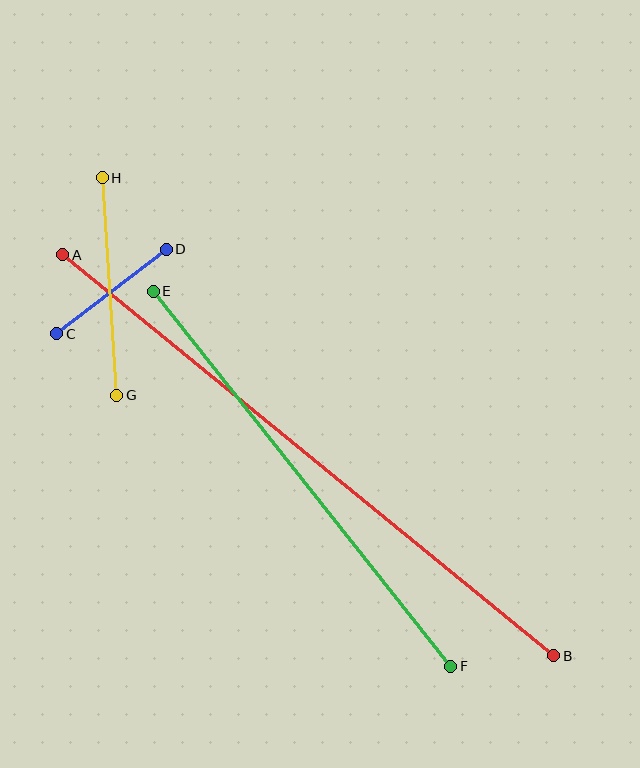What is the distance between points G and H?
The distance is approximately 218 pixels.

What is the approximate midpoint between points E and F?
The midpoint is at approximately (302, 479) pixels.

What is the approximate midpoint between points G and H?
The midpoint is at approximately (109, 287) pixels.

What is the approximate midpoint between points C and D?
The midpoint is at approximately (112, 292) pixels.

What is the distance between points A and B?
The distance is approximately 634 pixels.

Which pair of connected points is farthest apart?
Points A and B are farthest apart.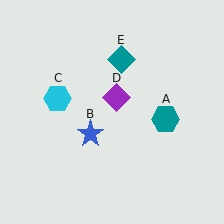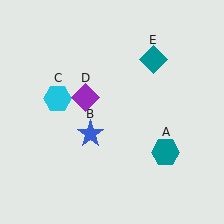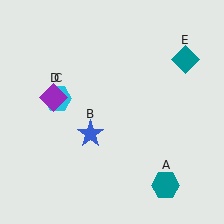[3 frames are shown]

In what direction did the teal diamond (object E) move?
The teal diamond (object E) moved right.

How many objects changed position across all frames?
3 objects changed position: teal hexagon (object A), purple diamond (object D), teal diamond (object E).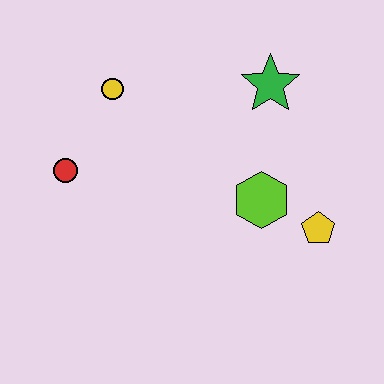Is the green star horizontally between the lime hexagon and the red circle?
No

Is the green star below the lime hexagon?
No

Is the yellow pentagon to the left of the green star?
No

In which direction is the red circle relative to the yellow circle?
The red circle is below the yellow circle.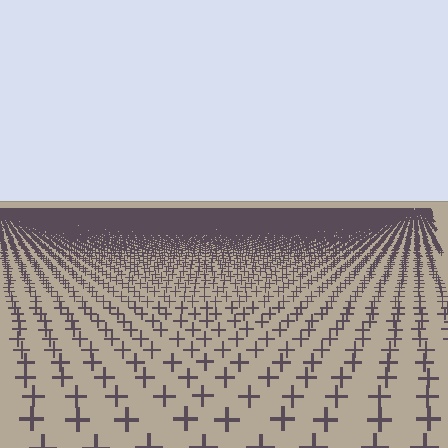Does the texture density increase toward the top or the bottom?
Density increases toward the top.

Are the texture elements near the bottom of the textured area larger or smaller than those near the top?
Larger. Near the bottom, elements are closer to the viewer and appear at a bigger on-screen size.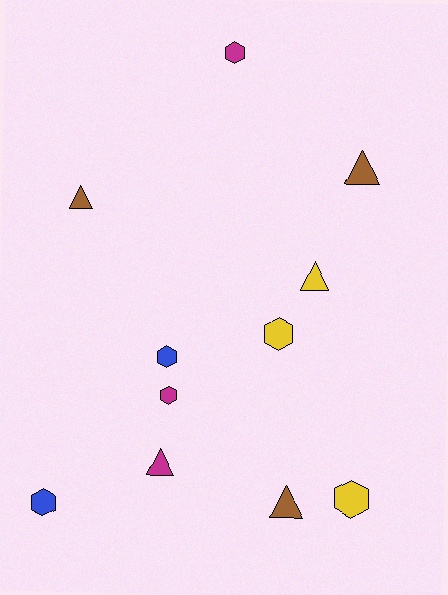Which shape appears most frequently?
Hexagon, with 6 objects.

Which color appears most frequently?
Magenta, with 3 objects.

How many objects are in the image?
There are 11 objects.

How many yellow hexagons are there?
There are 2 yellow hexagons.